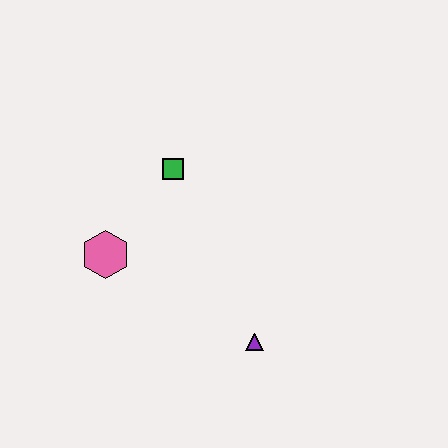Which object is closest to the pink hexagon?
The green square is closest to the pink hexagon.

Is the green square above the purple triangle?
Yes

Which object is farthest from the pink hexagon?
The purple triangle is farthest from the pink hexagon.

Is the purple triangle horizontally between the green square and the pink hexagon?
No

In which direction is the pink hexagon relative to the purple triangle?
The pink hexagon is to the left of the purple triangle.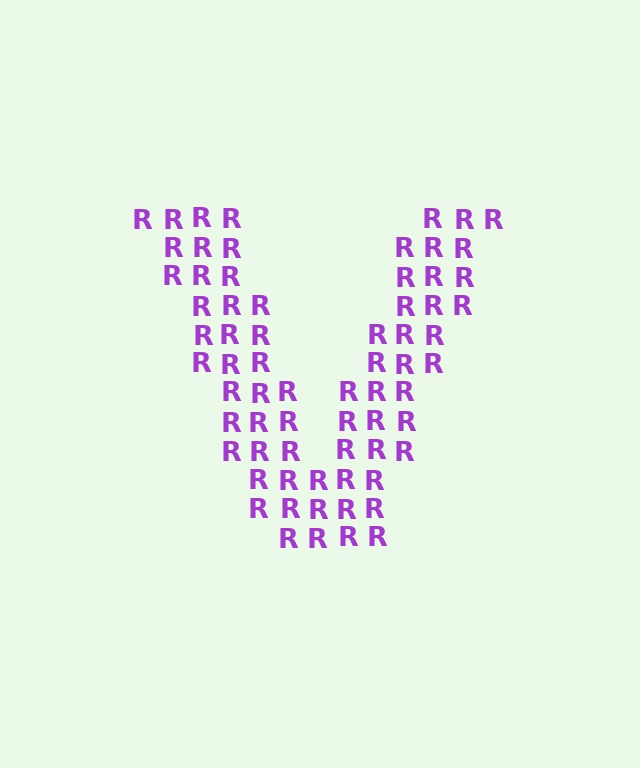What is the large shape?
The large shape is the letter V.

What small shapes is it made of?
It is made of small letter R's.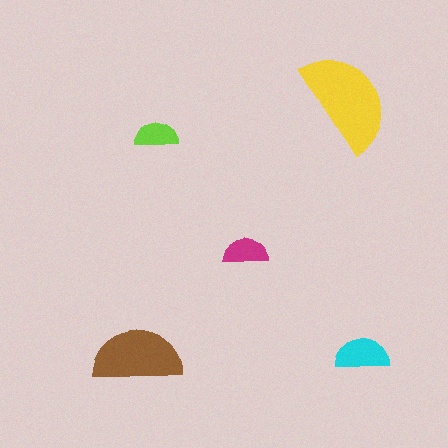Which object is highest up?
The yellow semicircle is topmost.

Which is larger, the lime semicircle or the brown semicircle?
The brown one.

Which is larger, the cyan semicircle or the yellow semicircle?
The yellow one.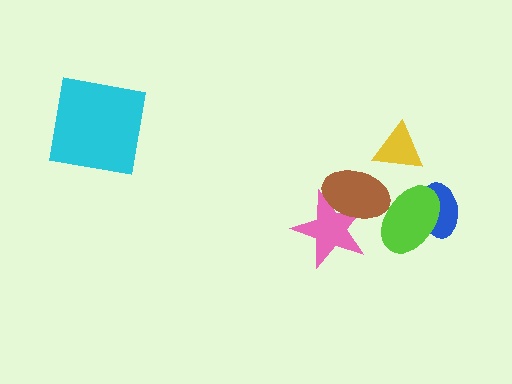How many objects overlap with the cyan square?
0 objects overlap with the cyan square.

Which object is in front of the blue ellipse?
The lime ellipse is in front of the blue ellipse.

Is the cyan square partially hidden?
No, no other shape covers it.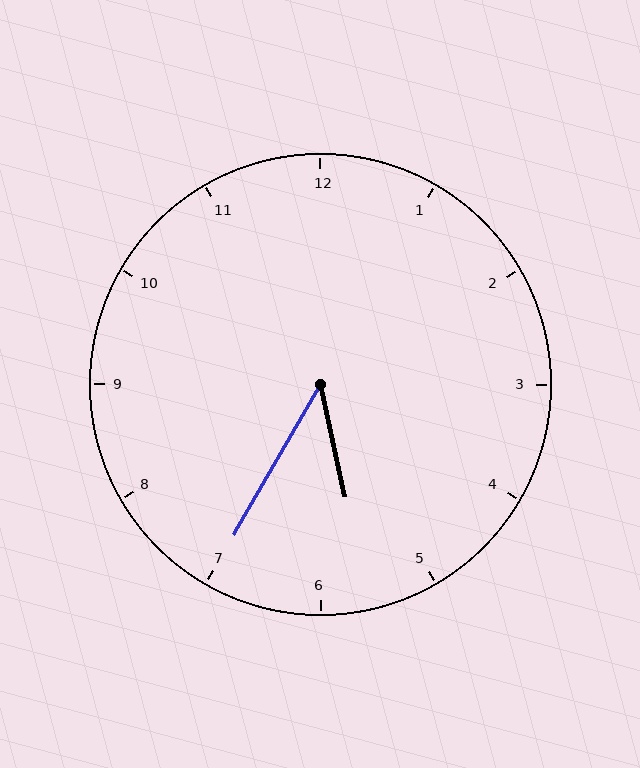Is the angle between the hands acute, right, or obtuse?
It is acute.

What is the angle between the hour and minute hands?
Approximately 42 degrees.